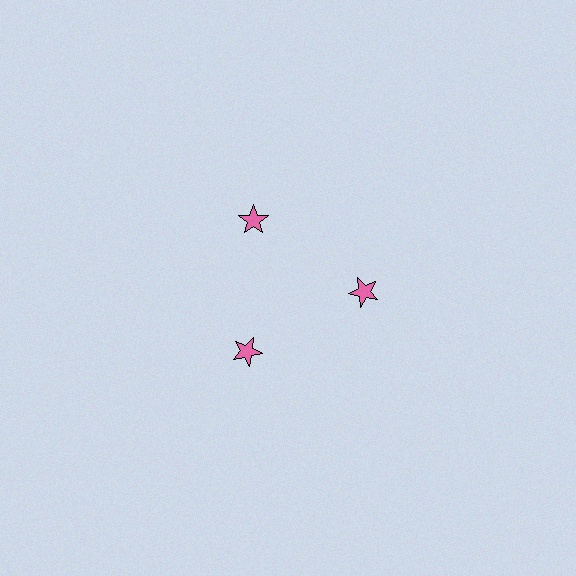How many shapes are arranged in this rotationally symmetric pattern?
There are 3 shapes, arranged in 3 groups of 1.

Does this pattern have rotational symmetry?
Yes, this pattern has 3-fold rotational symmetry. It looks the same after rotating 120 degrees around the center.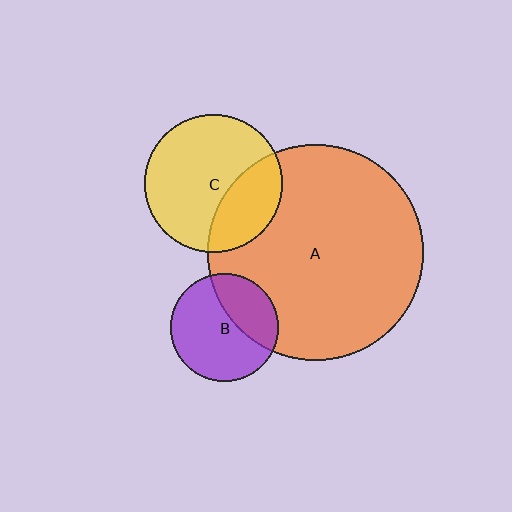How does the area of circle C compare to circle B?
Approximately 1.6 times.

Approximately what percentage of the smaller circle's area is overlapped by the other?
Approximately 30%.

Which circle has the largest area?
Circle A (orange).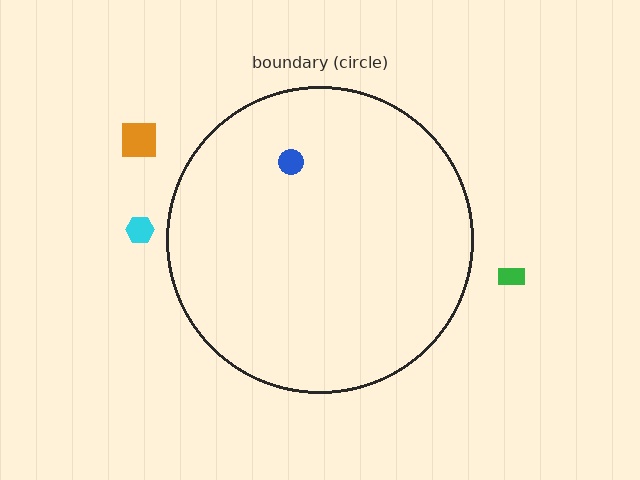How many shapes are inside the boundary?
1 inside, 3 outside.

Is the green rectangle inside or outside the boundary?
Outside.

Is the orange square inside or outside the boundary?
Outside.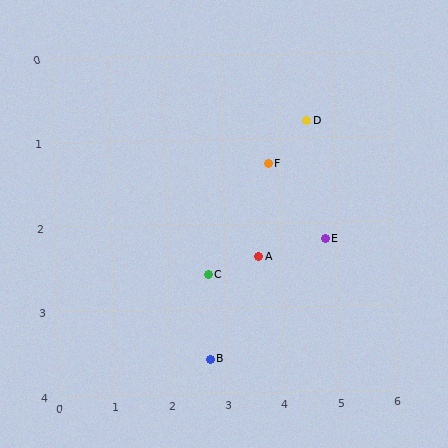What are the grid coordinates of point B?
Point B is at approximately (2.7, 3.6).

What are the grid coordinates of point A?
Point A is at approximately (3.6, 2.4).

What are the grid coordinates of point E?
Point E is at approximately (4.8, 2.2).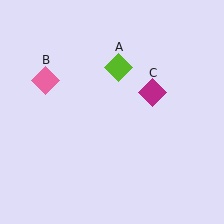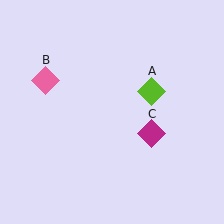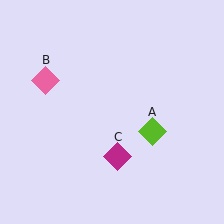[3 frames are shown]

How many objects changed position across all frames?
2 objects changed position: lime diamond (object A), magenta diamond (object C).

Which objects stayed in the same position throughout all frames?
Pink diamond (object B) remained stationary.